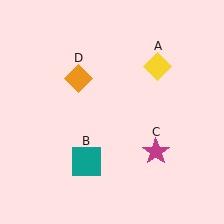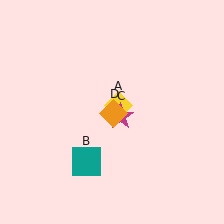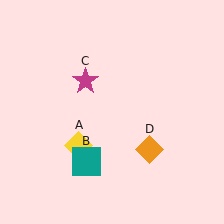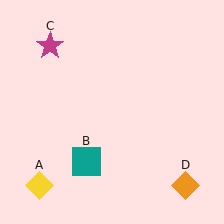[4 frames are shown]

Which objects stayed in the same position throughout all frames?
Teal square (object B) remained stationary.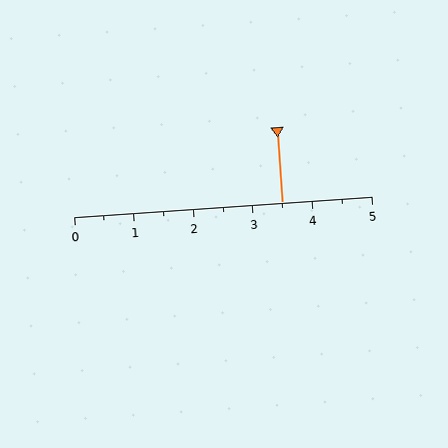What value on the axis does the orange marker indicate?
The marker indicates approximately 3.5.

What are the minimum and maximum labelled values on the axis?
The axis runs from 0 to 5.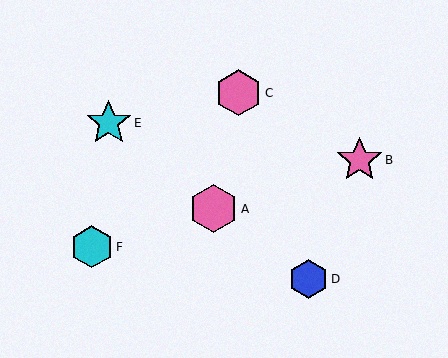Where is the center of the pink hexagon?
The center of the pink hexagon is at (239, 93).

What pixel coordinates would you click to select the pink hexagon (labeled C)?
Click at (239, 93) to select the pink hexagon C.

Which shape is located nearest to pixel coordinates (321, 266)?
The blue hexagon (labeled D) at (309, 279) is nearest to that location.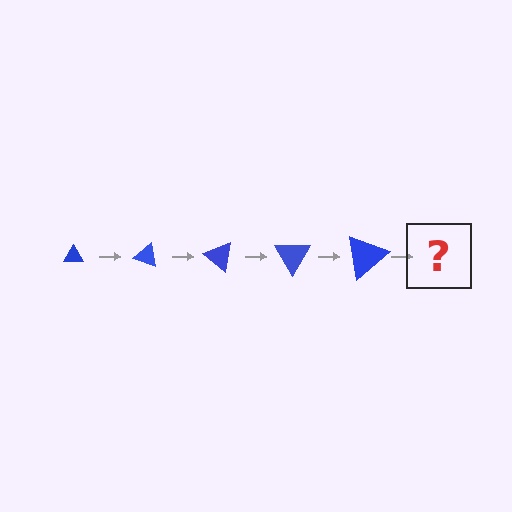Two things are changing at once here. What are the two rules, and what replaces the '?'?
The two rules are that the triangle grows larger each step and it rotates 20 degrees each step. The '?' should be a triangle, larger than the previous one and rotated 100 degrees from the start.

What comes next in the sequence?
The next element should be a triangle, larger than the previous one and rotated 100 degrees from the start.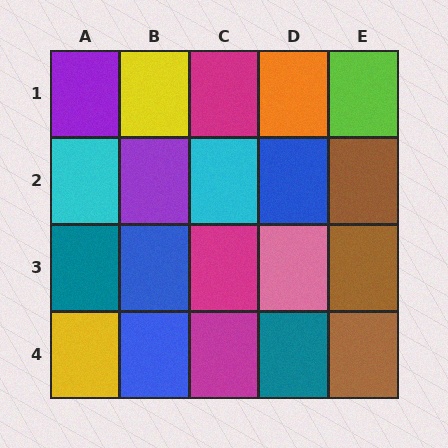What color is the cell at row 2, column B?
Purple.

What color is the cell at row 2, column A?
Cyan.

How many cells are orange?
1 cell is orange.